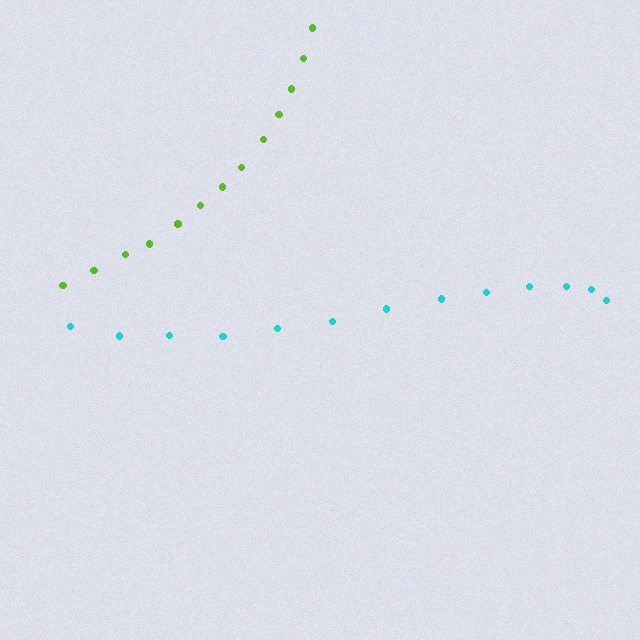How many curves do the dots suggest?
There are 2 distinct paths.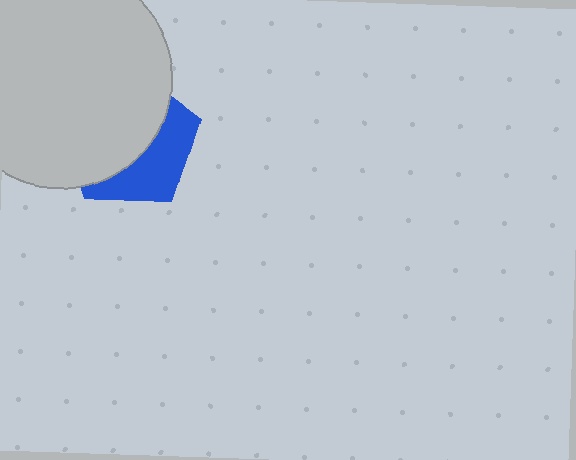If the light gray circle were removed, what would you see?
You would see the complete blue pentagon.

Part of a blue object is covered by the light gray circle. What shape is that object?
It is a pentagon.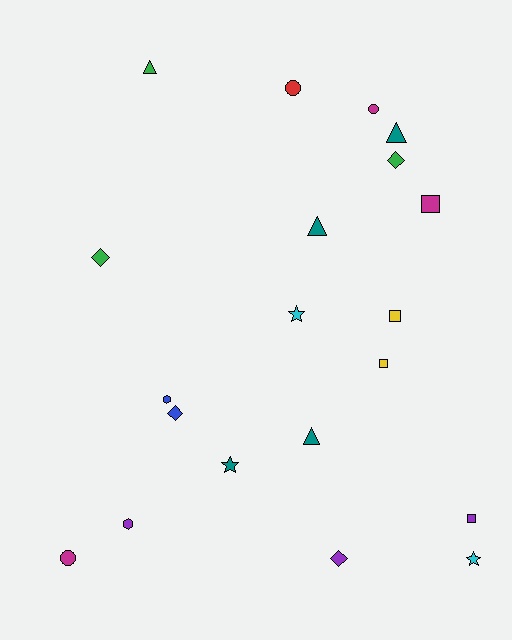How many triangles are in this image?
There are 4 triangles.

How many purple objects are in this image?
There are 3 purple objects.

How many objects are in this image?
There are 20 objects.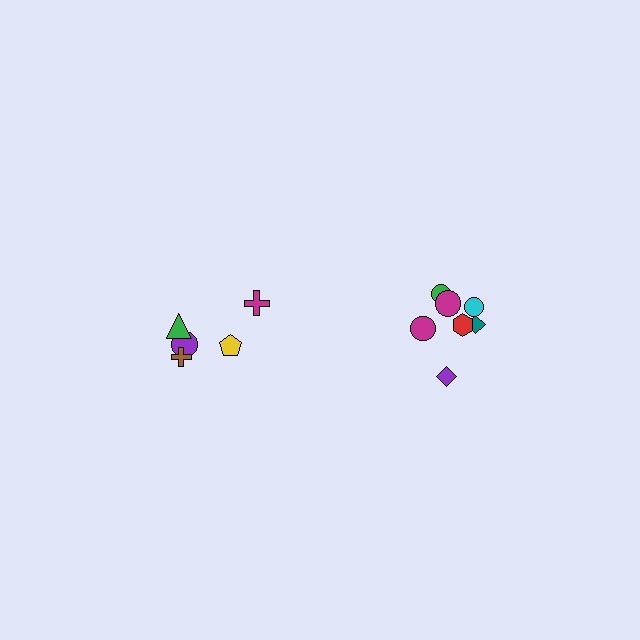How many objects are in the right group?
There are 7 objects.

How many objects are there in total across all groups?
There are 12 objects.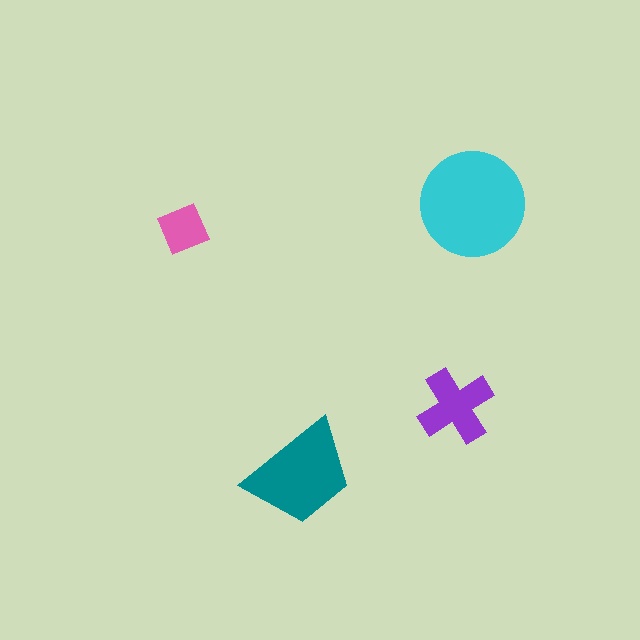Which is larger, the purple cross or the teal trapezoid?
The teal trapezoid.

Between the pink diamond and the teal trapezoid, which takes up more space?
The teal trapezoid.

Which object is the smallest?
The pink diamond.